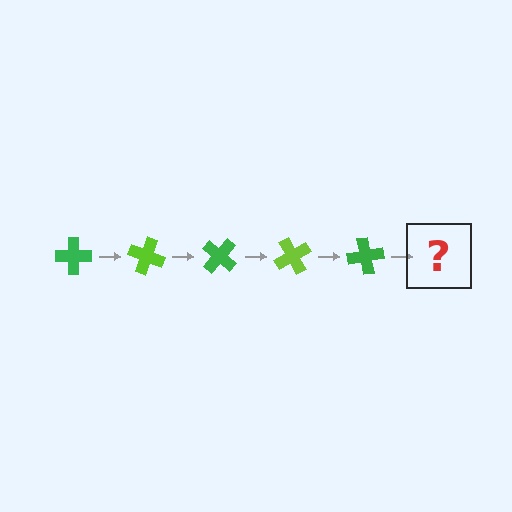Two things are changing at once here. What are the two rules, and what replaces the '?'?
The two rules are that it rotates 20 degrees each step and the color cycles through green and lime. The '?' should be a lime cross, rotated 100 degrees from the start.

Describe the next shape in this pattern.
It should be a lime cross, rotated 100 degrees from the start.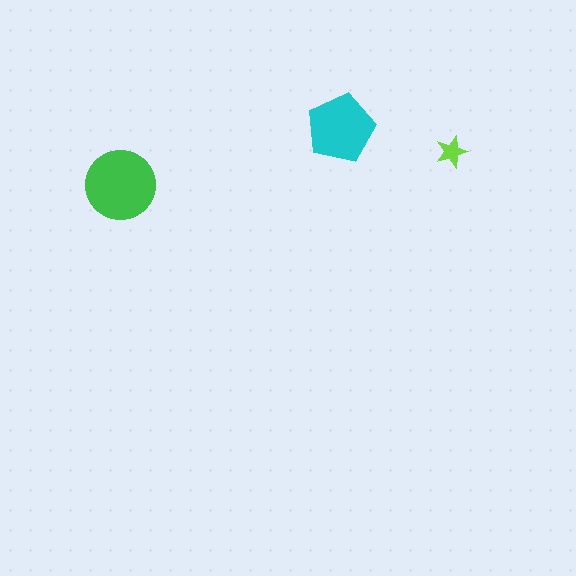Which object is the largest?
The green circle.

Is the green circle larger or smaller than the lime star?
Larger.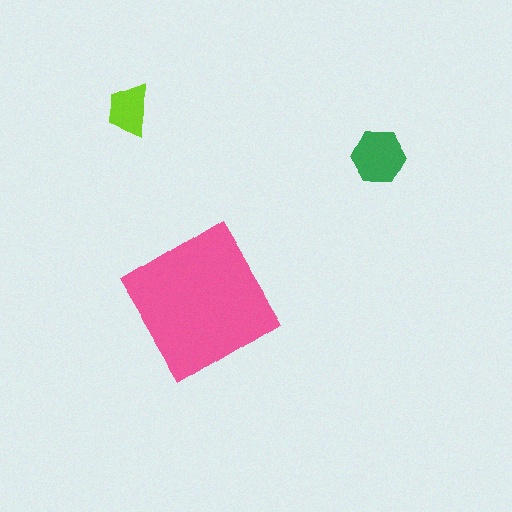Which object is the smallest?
The lime trapezoid.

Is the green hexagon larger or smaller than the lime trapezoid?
Larger.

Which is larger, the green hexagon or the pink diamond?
The pink diamond.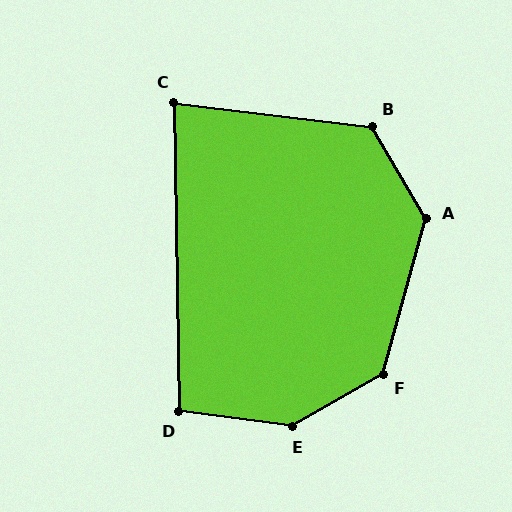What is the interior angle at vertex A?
Approximately 135 degrees (obtuse).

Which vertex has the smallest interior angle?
C, at approximately 82 degrees.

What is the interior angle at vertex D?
Approximately 98 degrees (obtuse).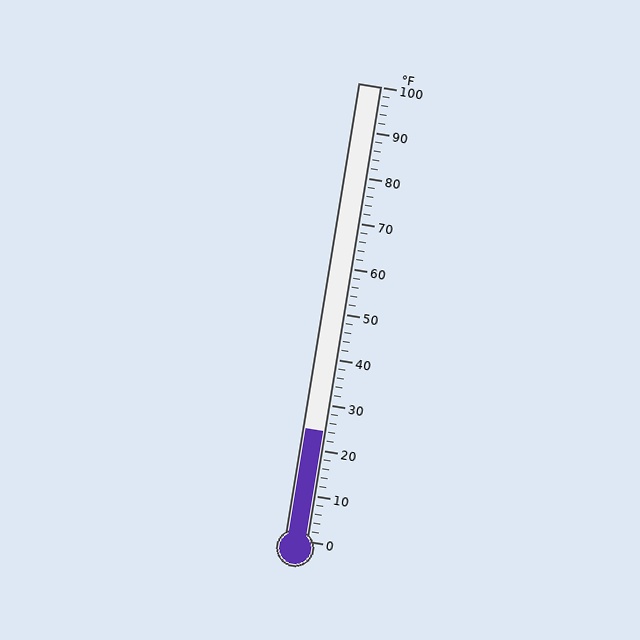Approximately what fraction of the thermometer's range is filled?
The thermometer is filled to approximately 25% of its range.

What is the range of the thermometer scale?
The thermometer scale ranges from 0°F to 100°F.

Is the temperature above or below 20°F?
The temperature is above 20°F.